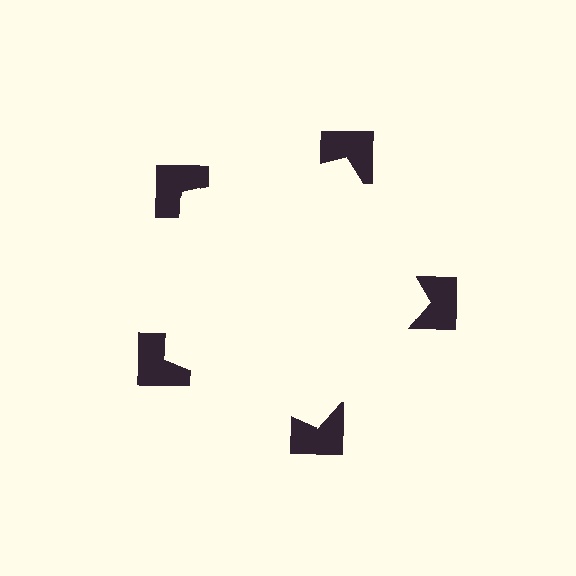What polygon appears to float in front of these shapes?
An illusory pentagon — its edges are inferred from the aligned wedge cuts in the notched squares, not physically drawn.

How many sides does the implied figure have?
5 sides.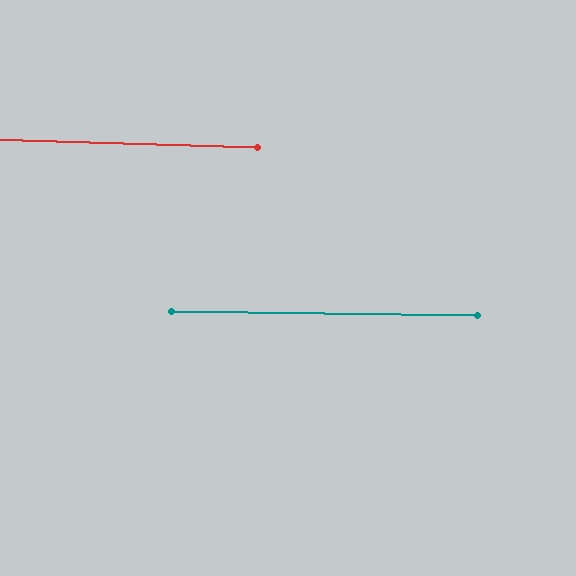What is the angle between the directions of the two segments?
Approximately 1 degree.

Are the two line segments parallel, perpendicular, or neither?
Parallel — their directions differ by only 1.0°.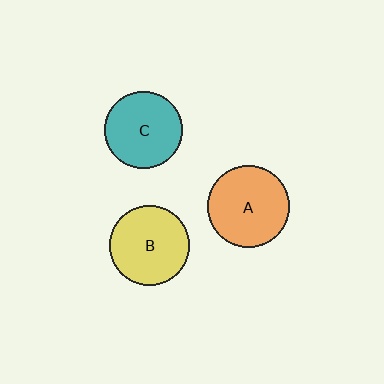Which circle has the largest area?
Circle A (orange).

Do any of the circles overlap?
No, none of the circles overlap.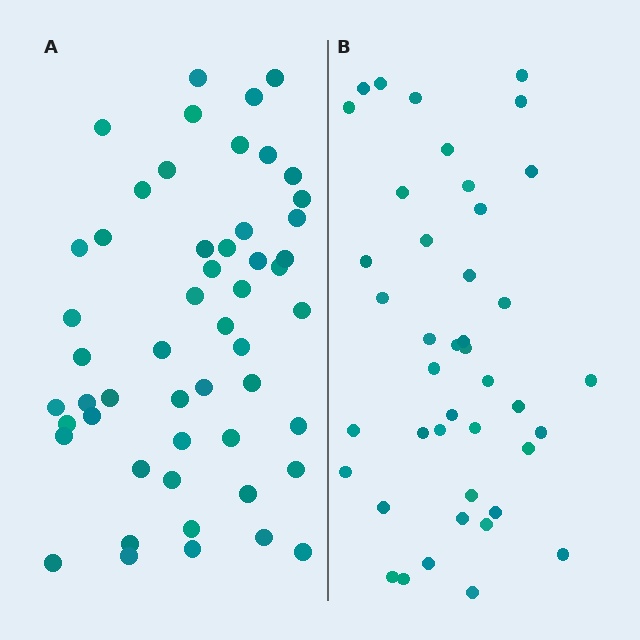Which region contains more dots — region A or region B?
Region A (the left region) has more dots.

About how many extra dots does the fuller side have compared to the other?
Region A has roughly 10 or so more dots than region B.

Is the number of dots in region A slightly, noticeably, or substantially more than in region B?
Region A has only slightly more — the two regions are fairly close. The ratio is roughly 1.2 to 1.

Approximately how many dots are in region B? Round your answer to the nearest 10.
About 40 dots. (The exact count is 42, which rounds to 40.)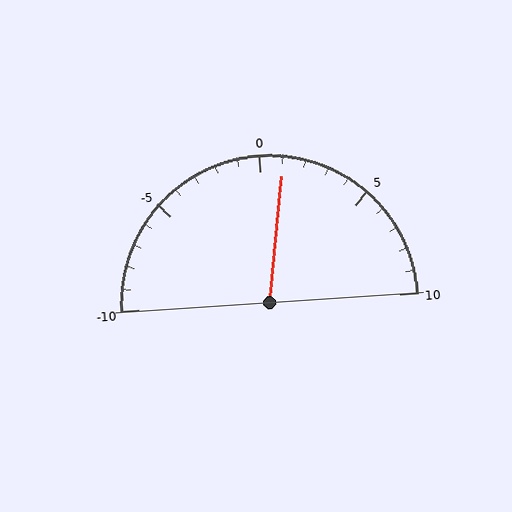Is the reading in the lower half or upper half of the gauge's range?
The reading is in the upper half of the range (-10 to 10).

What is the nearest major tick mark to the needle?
The nearest major tick mark is 0.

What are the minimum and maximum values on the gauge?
The gauge ranges from -10 to 10.